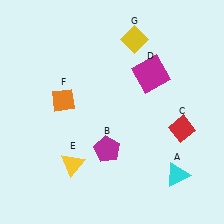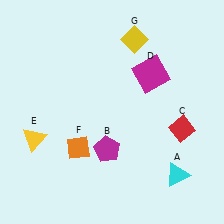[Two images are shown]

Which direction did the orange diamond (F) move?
The orange diamond (F) moved down.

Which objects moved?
The objects that moved are: the yellow triangle (E), the orange diamond (F).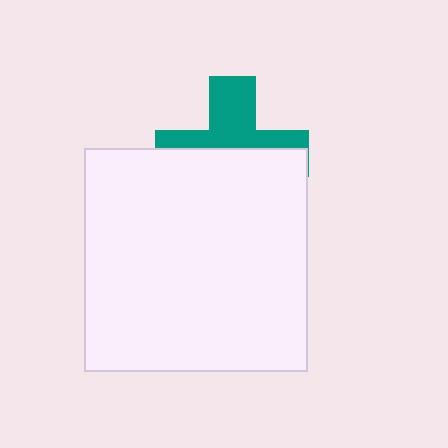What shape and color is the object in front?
The object in front is a white square.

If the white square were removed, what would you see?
You would see the complete teal cross.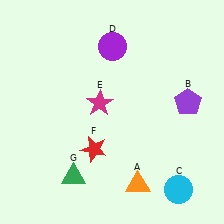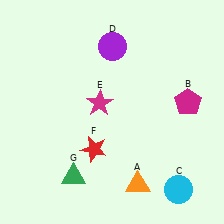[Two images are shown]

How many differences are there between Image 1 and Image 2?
There is 1 difference between the two images.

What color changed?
The pentagon (B) changed from purple in Image 1 to magenta in Image 2.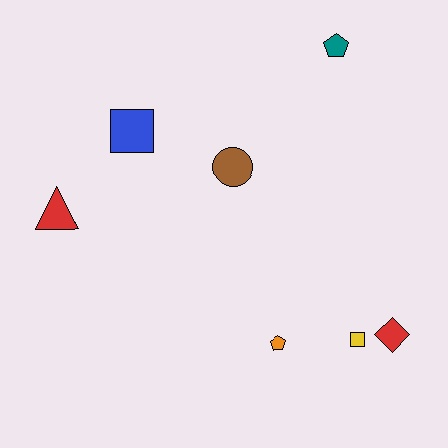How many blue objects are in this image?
There is 1 blue object.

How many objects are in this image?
There are 7 objects.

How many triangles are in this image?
There is 1 triangle.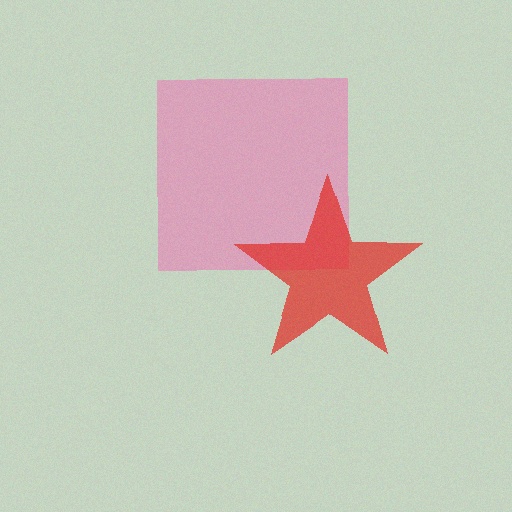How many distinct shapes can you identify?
There are 2 distinct shapes: a pink square, a red star.